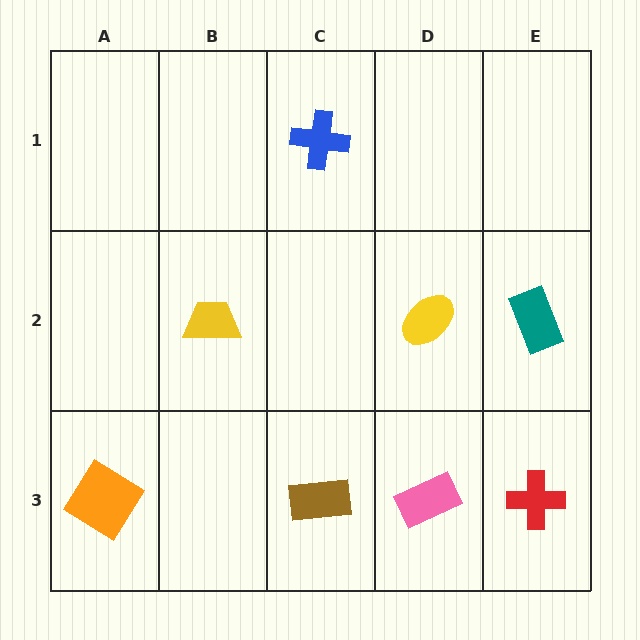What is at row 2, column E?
A teal rectangle.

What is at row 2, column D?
A yellow ellipse.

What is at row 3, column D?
A pink rectangle.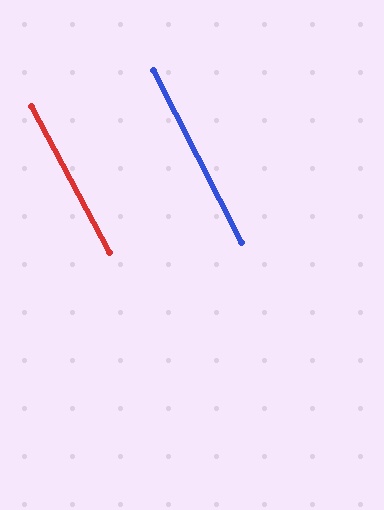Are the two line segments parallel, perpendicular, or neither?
Parallel — their directions differ by only 1.0°.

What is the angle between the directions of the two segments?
Approximately 1 degree.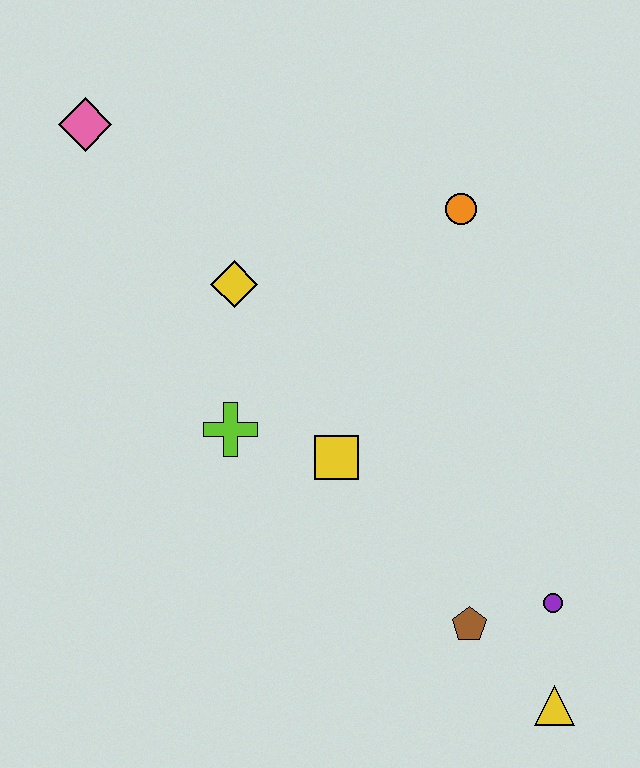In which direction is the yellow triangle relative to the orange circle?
The yellow triangle is below the orange circle.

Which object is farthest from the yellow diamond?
The yellow triangle is farthest from the yellow diamond.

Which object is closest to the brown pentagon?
The purple circle is closest to the brown pentagon.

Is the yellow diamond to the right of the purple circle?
No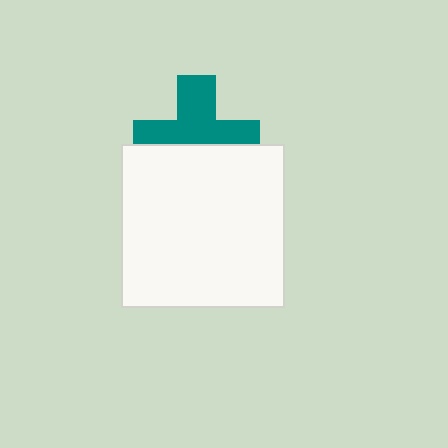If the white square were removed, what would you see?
You would see the complete teal cross.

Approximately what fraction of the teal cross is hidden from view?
Roughly 44% of the teal cross is hidden behind the white square.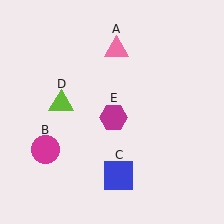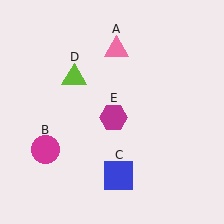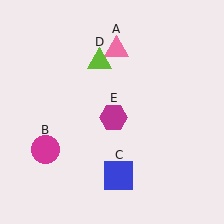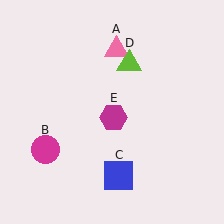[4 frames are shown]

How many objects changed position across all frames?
1 object changed position: lime triangle (object D).